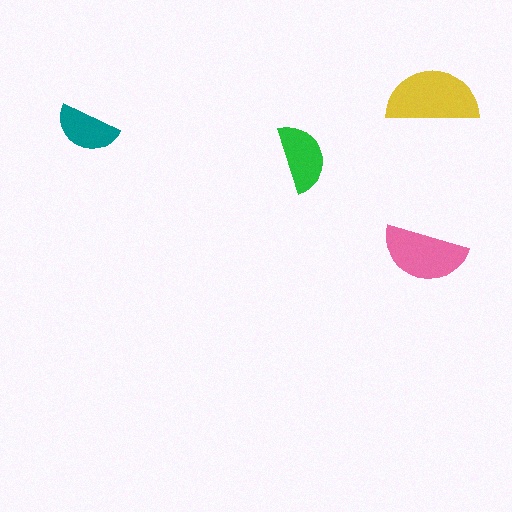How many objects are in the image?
There are 4 objects in the image.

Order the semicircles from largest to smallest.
the yellow one, the pink one, the green one, the teal one.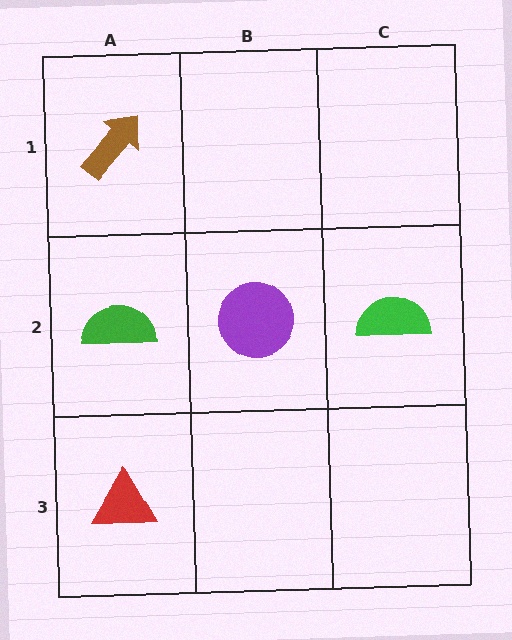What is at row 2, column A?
A green semicircle.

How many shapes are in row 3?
1 shape.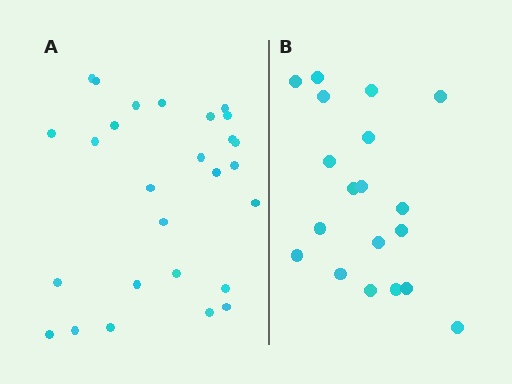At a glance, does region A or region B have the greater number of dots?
Region A (the left region) has more dots.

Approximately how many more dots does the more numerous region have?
Region A has roughly 8 or so more dots than region B.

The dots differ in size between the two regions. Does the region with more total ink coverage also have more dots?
No. Region B has more total ink coverage because its dots are larger, but region A actually contains more individual dots. Total area can be misleading — the number of items is what matters here.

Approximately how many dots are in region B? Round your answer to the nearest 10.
About 20 dots. (The exact count is 19, which rounds to 20.)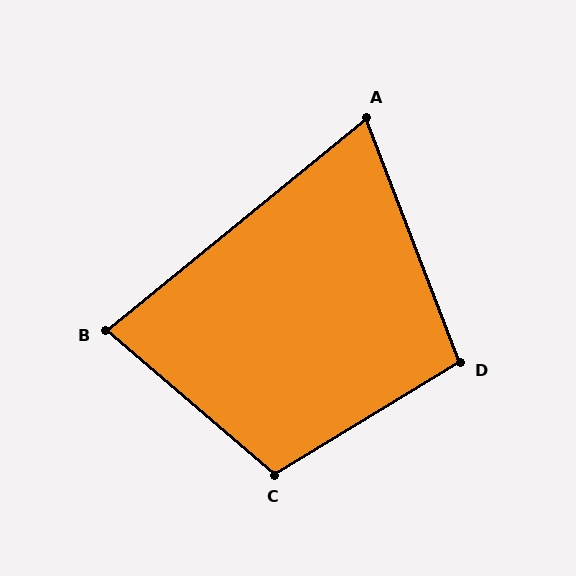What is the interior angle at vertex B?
Approximately 80 degrees (acute).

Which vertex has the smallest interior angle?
A, at approximately 72 degrees.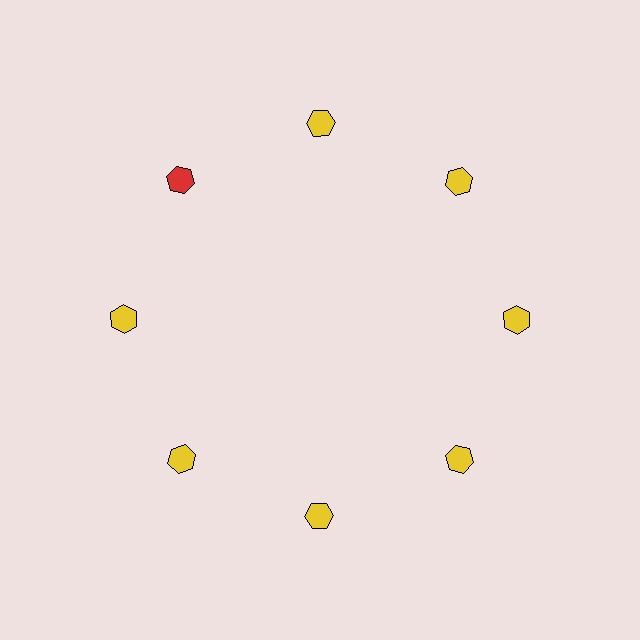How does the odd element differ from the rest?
It has a different color: red instead of yellow.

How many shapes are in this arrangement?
There are 8 shapes arranged in a ring pattern.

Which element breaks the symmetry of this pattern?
The red hexagon at roughly the 10 o'clock position breaks the symmetry. All other shapes are yellow hexagons.